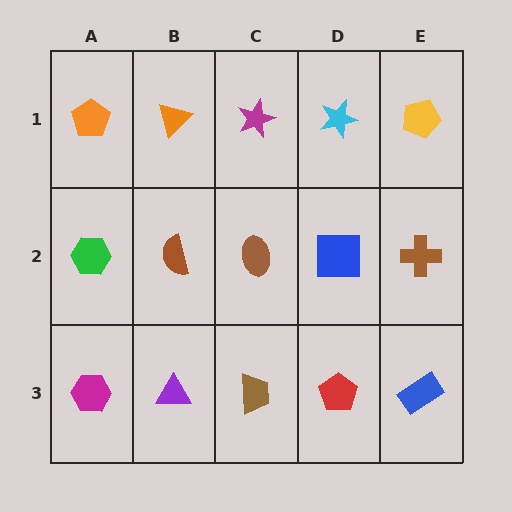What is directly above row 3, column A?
A green hexagon.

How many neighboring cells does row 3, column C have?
3.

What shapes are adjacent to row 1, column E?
A brown cross (row 2, column E), a cyan star (row 1, column D).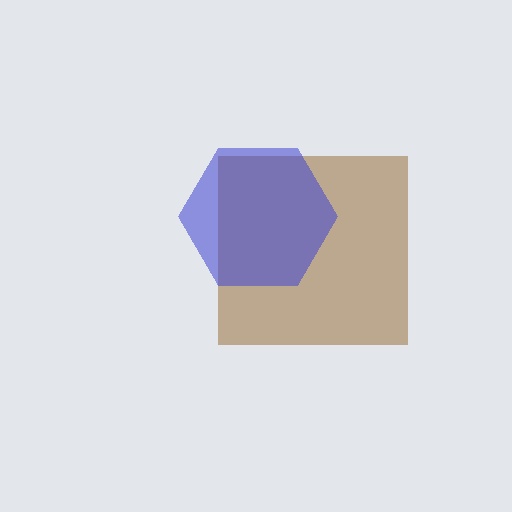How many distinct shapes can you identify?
There are 2 distinct shapes: a brown square, a blue hexagon.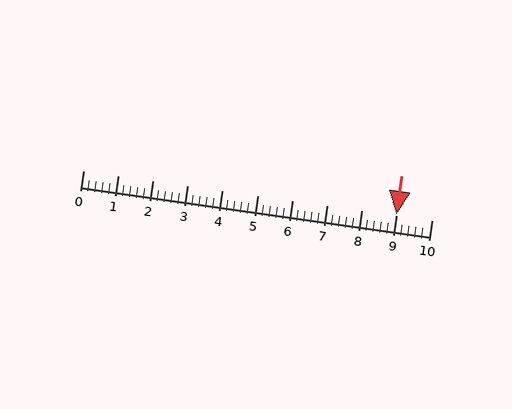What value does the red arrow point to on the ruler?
The red arrow points to approximately 9.0.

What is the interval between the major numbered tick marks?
The major tick marks are spaced 1 units apart.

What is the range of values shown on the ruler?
The ruler shows values from 0 to 10.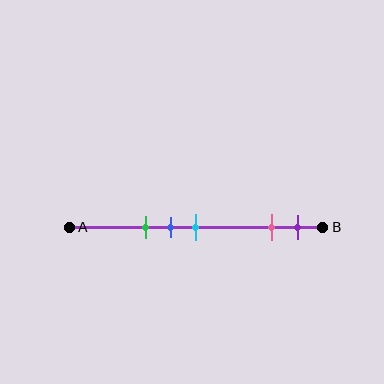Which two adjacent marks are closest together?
The blue and cyan marks are the closest adjacent pair.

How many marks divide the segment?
There are 5 marks dividing the segment.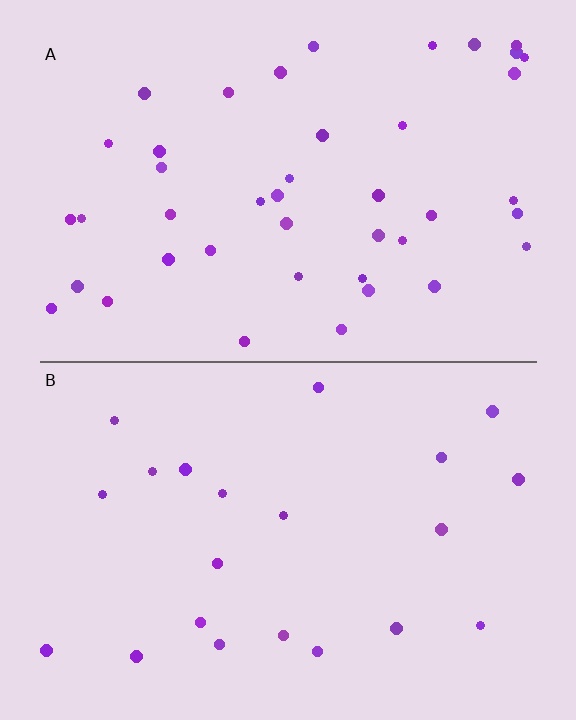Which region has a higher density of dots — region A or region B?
A (the top).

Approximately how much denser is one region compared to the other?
Approximately 2.0× — region A over region B.